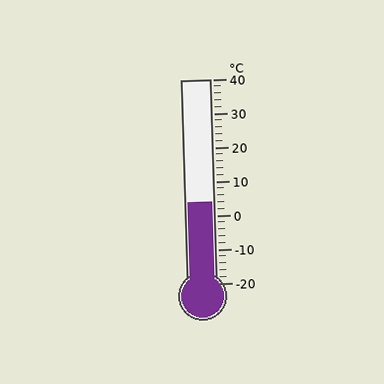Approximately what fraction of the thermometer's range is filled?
The thermometer is filled to approximately 40% of its range.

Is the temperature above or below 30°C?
The temperature is below 30°C.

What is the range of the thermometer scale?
The thermometer scale ranges from -20°C to 40°C.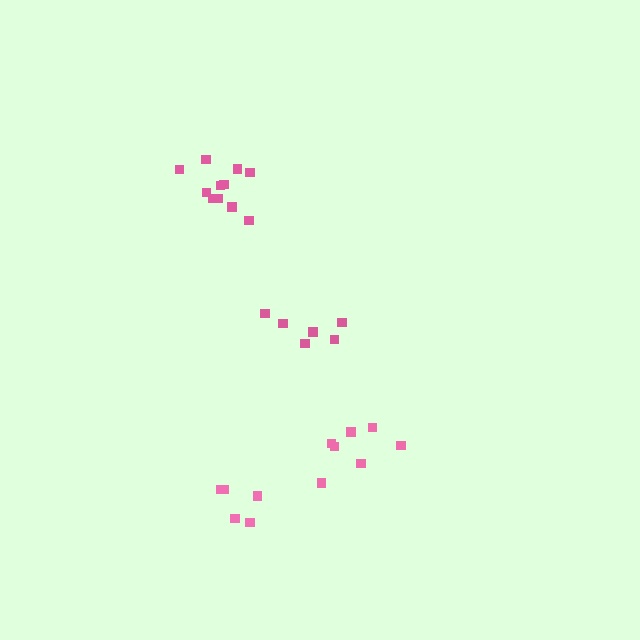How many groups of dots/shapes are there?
There are 4 groups.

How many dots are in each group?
Group 1: 7 dots, Group 2: 6 dots, Group 3: 11 dots, Group 4: 5 dots (29 total).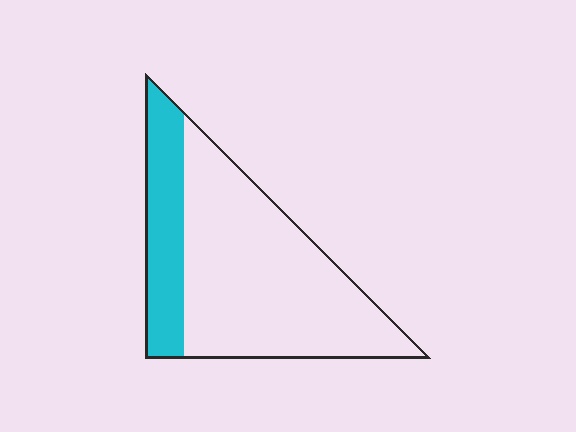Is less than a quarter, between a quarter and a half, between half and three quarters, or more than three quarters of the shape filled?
Between a quarter and a half.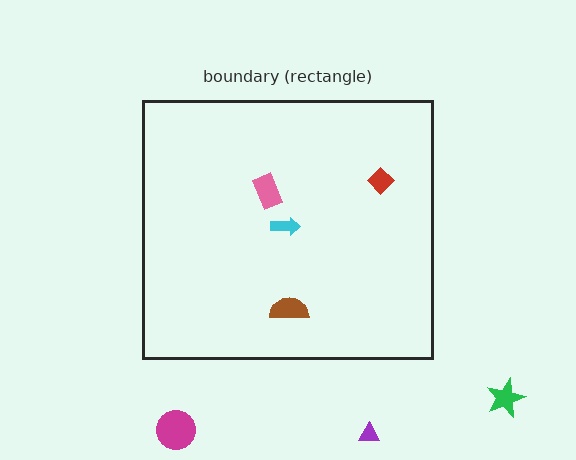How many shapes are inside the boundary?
4 inside, 3 outside.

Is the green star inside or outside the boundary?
Outside.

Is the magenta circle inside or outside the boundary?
Outside.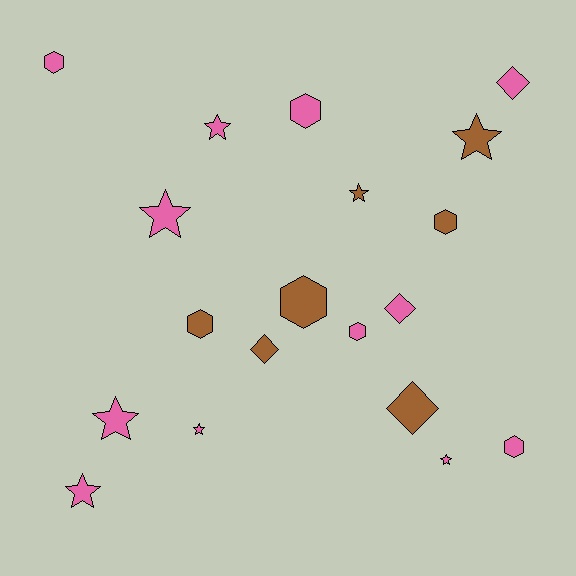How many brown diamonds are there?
There are 2 brown diamonds.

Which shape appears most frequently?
Star, with 8 objects.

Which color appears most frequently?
Pink, with 12 objects.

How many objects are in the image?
There are 19 objects.